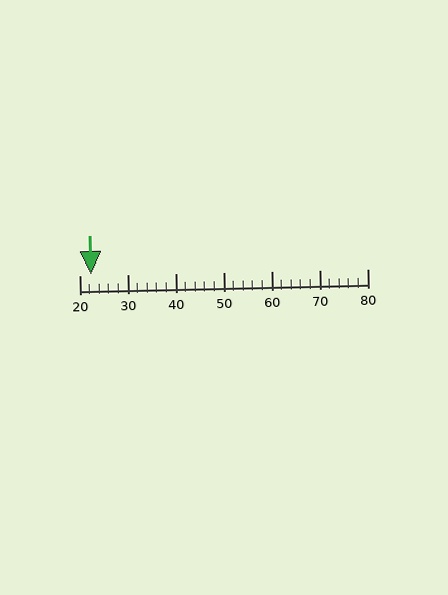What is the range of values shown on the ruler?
The ruler shows values from 20 to 80.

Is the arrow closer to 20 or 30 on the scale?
The arrow is closer to 20.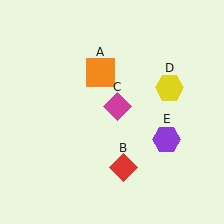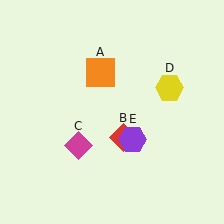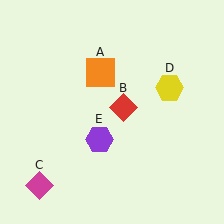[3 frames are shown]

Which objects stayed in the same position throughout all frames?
Orange square (object A) and yellow hexagon (object D) remained stationary.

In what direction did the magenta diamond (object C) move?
The magenta diamond (object C) moved down and to the left.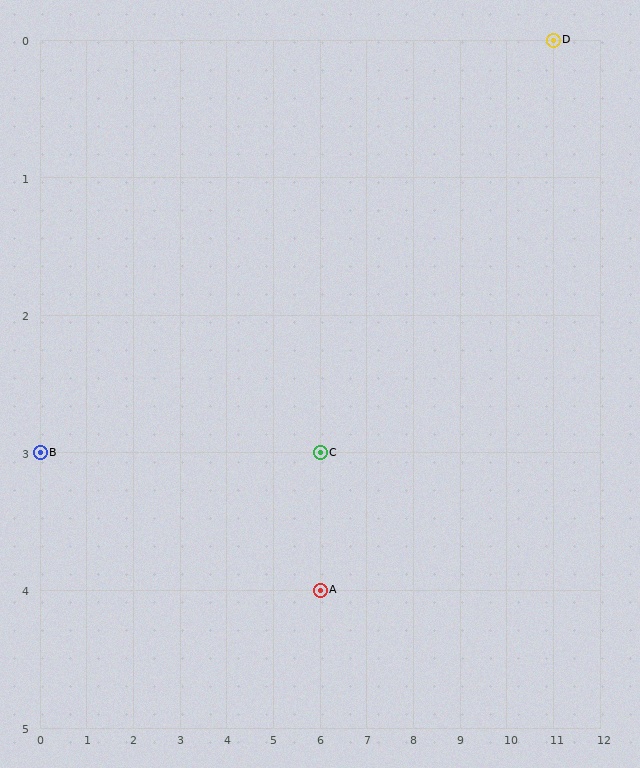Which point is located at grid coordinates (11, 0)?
Point D is at (11, 0).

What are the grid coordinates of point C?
Point C is at grid coordinates (6, 3).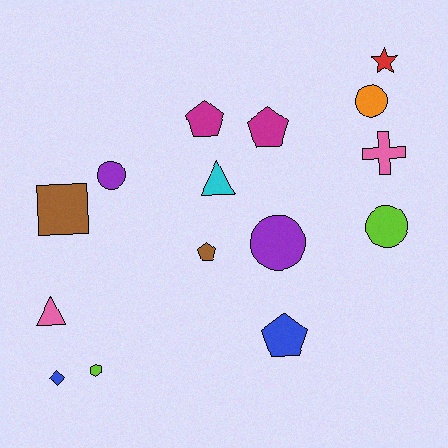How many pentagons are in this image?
There are 4 pentagons.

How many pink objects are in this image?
There are 2 pink objects.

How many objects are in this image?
There are 15 objects.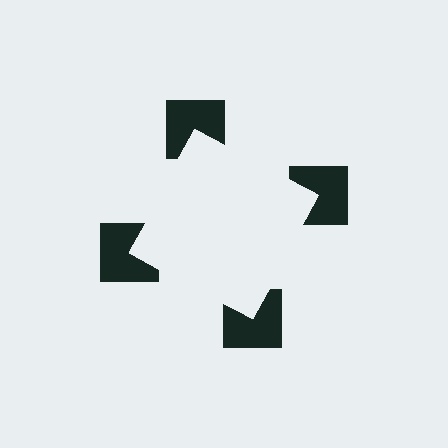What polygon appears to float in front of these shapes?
An illusory square — its edges are inferred from the aligned wedge cuts in the notched squares, not physically drawn.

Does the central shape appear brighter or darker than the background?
It typically appears slightly brighter than the background, even though no actual brightness change is drawn.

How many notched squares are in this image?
There are 4 — one at each vertex of the illusory square.